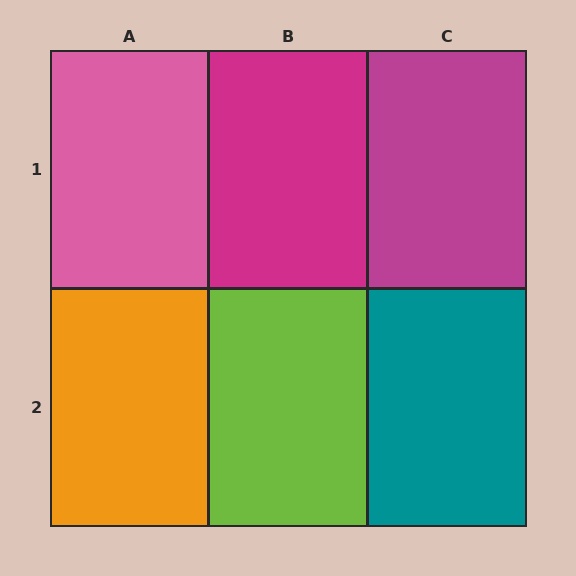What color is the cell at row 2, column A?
Orange.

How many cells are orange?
1 cell is orange.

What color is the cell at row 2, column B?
Lime.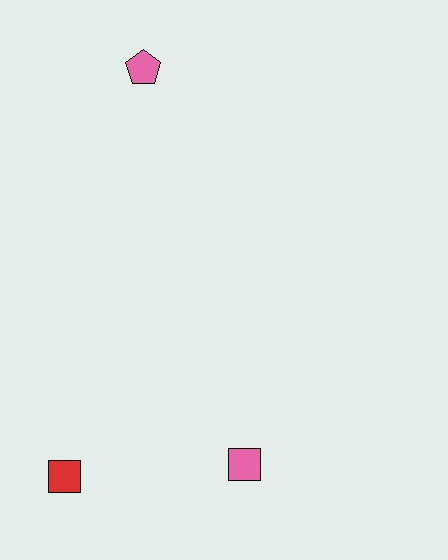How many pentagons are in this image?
There is 1 pentagon.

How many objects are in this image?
There are 3 objects.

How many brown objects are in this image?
There are no brown objects.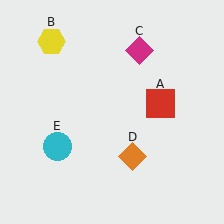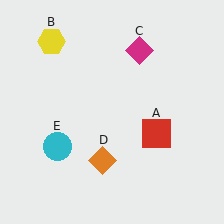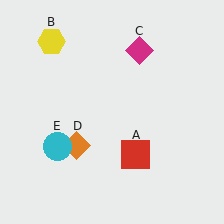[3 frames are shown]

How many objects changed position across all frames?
2 objects changed position: red square (object A), orange diamond (object D).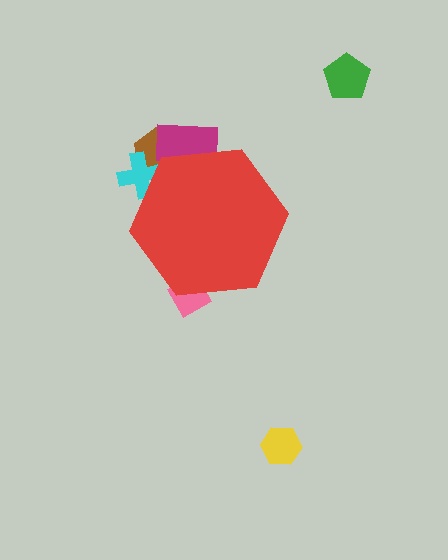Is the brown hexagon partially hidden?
Yes, the brown hexagon is partially hidden behind the red hexagon.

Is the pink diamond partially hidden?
Yes, the pink diamond is partially hidden behind the red hexagon.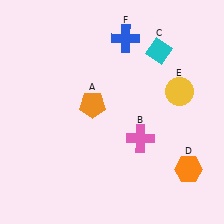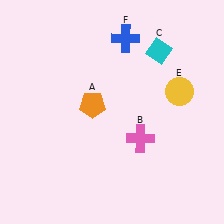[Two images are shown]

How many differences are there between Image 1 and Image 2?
There is 1 difference between the two images.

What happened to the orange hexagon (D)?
The orange hexagon (D) was removed in Image 2. It was in the bottom-right area of Image 1.